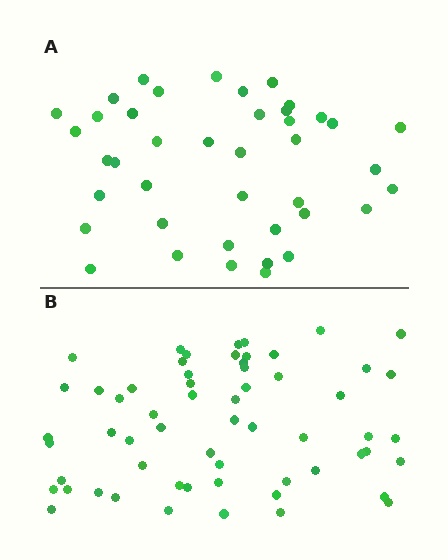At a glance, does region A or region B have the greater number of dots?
Region B (the bottom region) has more dots.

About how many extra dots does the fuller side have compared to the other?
Region B has approximately 20 more dots than region A.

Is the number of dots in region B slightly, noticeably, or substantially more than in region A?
Region B has substantially more. The ratio is roughly 1.5 to 1.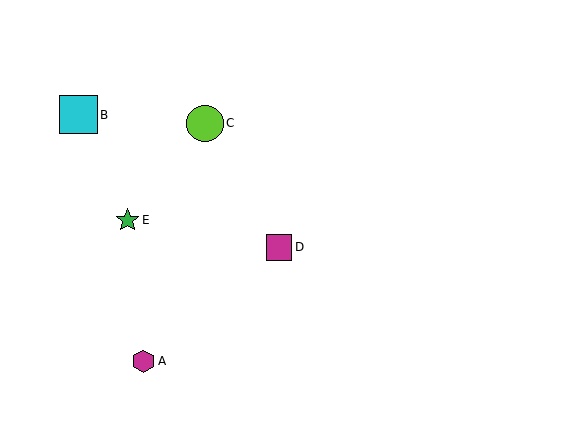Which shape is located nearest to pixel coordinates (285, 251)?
The magenta square (labeled D) at (279, 247) is nearest to that location.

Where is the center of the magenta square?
The center of the magenta square is at (279, 247).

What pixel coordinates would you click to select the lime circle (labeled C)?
Click at (205, 123) to select the lime circle C.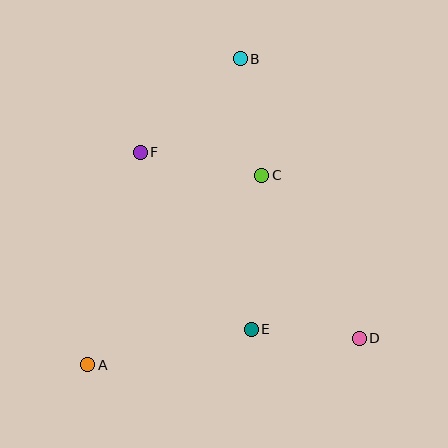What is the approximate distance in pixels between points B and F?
The distance between B and F is approximately 137 pixels.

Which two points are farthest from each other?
Points A and B are farthest from each other.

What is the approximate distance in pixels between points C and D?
The distance between C and D is approximately 190 pixels.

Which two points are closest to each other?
Points D and E are closest to each other.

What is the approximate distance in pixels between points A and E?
The distance between A and E is approximately 167 pixels.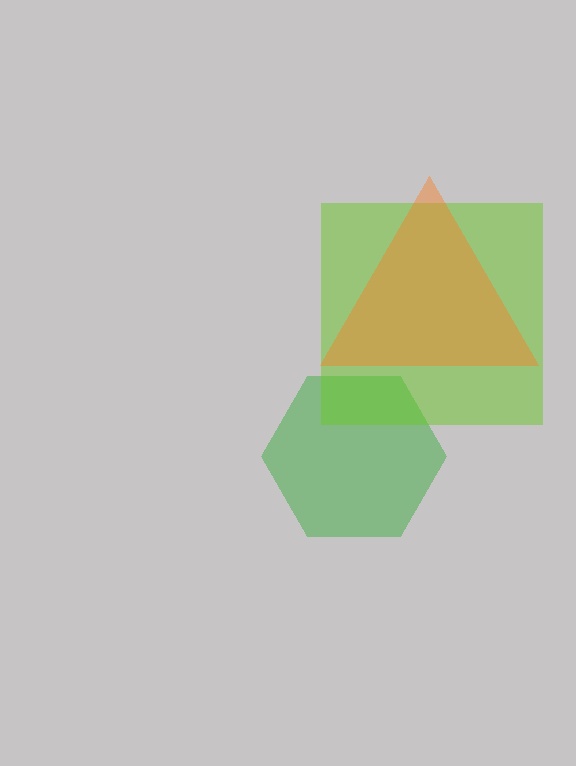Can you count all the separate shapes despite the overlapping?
Yes, there are 3 separate shapes.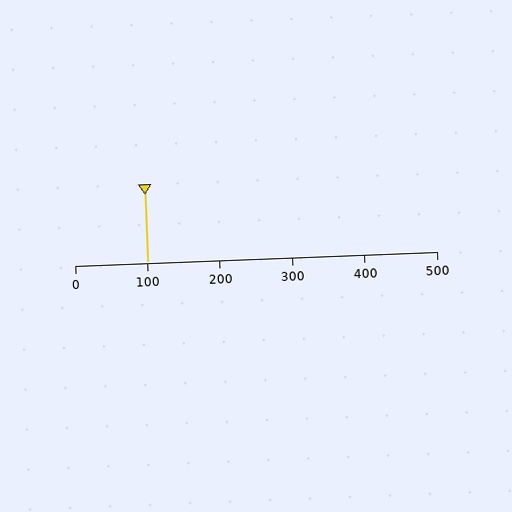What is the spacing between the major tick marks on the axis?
The major ticks are spaced 100 apart.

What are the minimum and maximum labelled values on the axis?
The axis runs from 0 to 500.